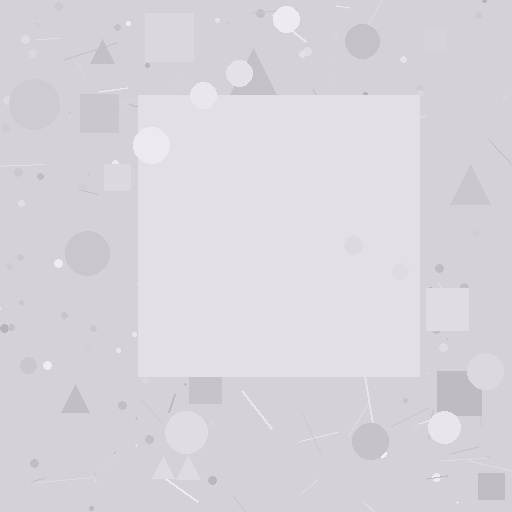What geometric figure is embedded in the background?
A square is embedded in the background.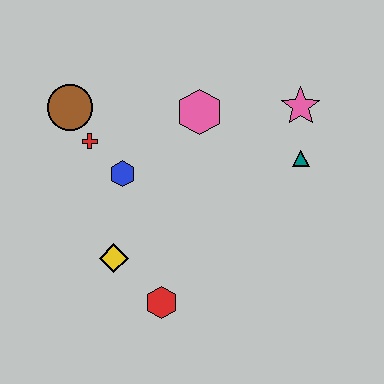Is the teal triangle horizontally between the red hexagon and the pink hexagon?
No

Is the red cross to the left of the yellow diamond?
Yes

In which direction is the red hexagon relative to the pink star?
The red hexagon is below the pink star.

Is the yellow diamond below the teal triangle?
Yes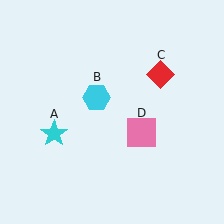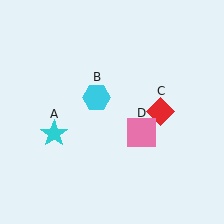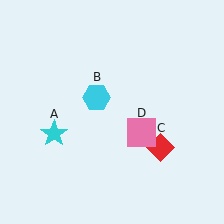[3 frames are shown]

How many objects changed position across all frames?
1 object changed position: red diamond (object C).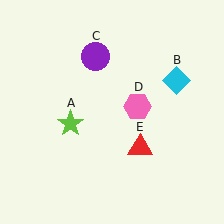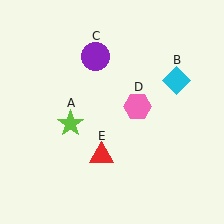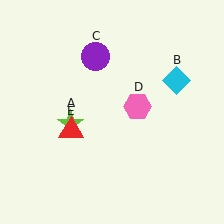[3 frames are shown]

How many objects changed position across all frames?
1 object changed position: red triangle (object E).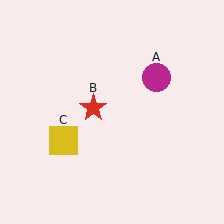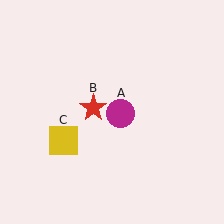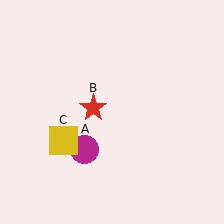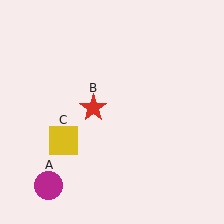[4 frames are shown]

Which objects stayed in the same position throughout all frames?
Red star (object B) and yellow square (object C) remained stationary.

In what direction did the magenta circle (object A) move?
The magenta circle (object A) moved down and to the left.